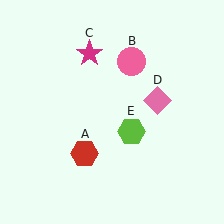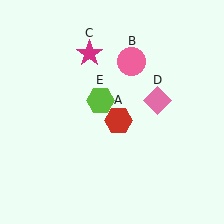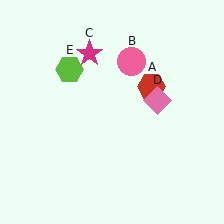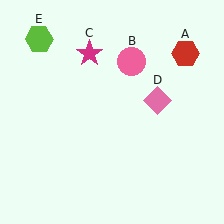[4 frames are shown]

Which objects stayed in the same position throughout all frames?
Pink circle (object B) and magenta star (object C) and pink diamond (object D) remained stationary.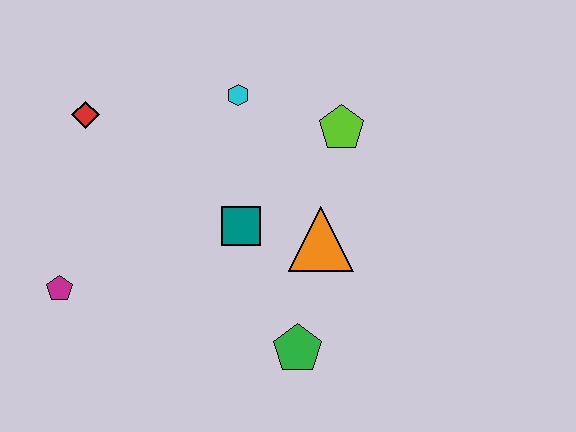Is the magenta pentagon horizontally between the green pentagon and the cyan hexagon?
No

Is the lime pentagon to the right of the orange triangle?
Yes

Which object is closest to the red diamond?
The cyan hexagon is closest to the red diamond.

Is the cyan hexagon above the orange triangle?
Yes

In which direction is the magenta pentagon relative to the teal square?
The magenta pentagon is to the left of the teal square.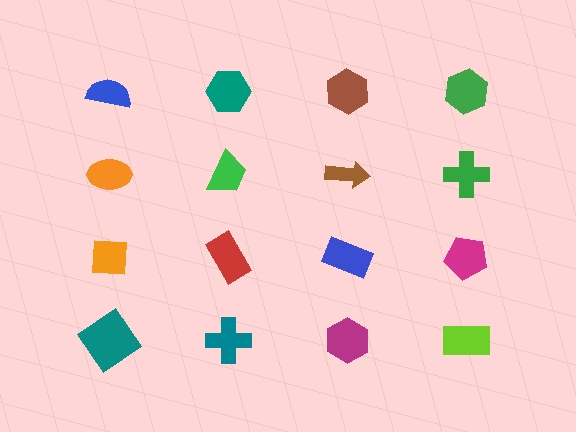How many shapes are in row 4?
4 shapes.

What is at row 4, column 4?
A lime rectangle.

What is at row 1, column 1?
A blue semicircle.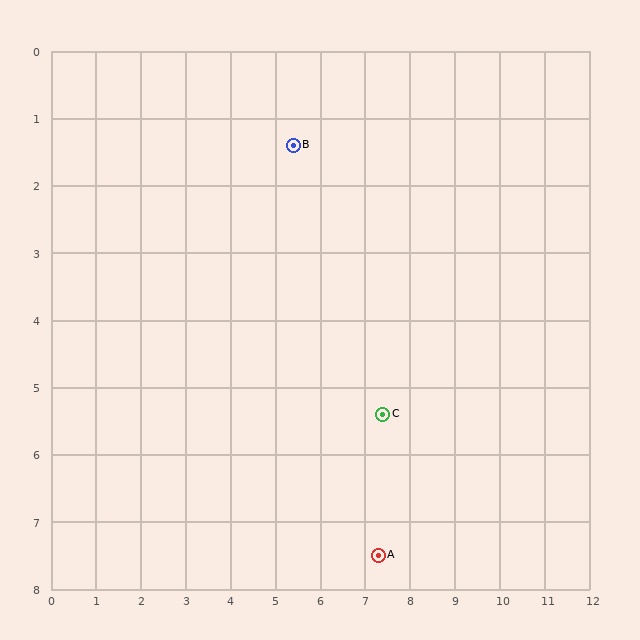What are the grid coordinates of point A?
Point A is at approximately (7.3, 7.5).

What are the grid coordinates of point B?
Point B is at approximately (5.4, 1.4).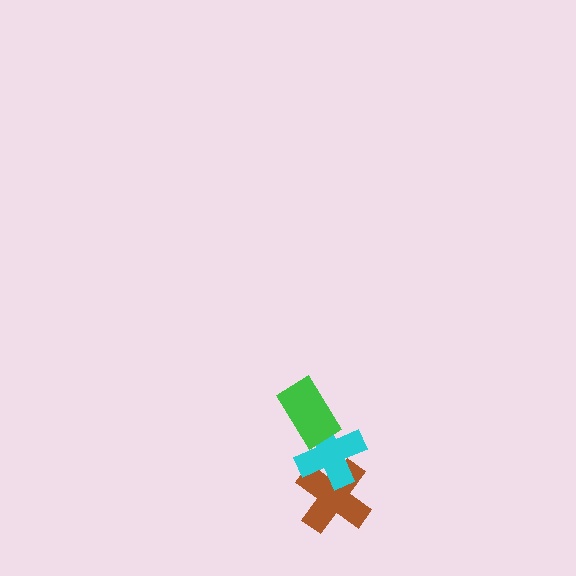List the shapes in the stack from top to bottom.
From top to bottom: the green rectangle, the cyan cross, the brown cross.